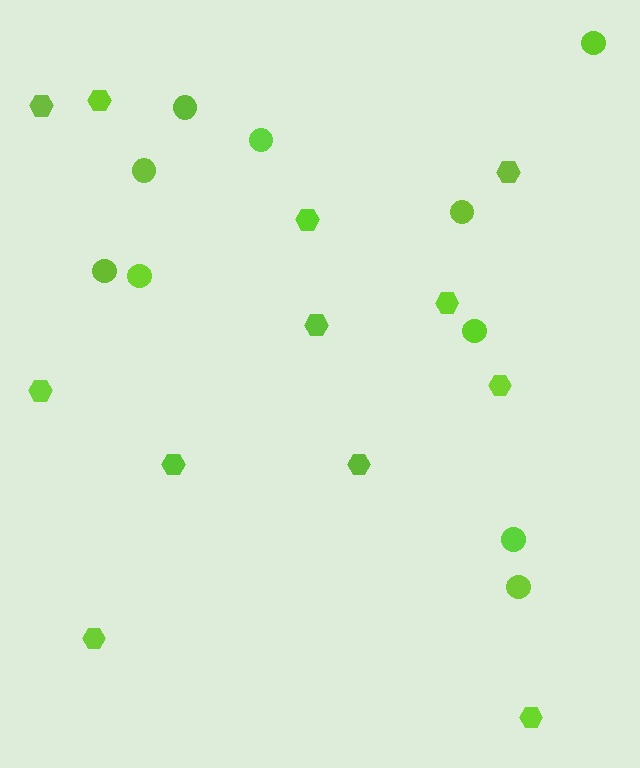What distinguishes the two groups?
There are 2 groups: one group of circles (10) and one group of hexagons (12).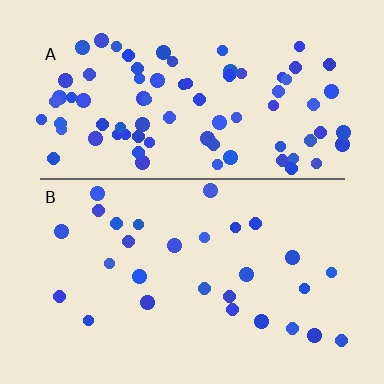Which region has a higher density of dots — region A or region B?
A (the top).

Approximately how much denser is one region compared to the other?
Approximately 2.8× — region A over region B.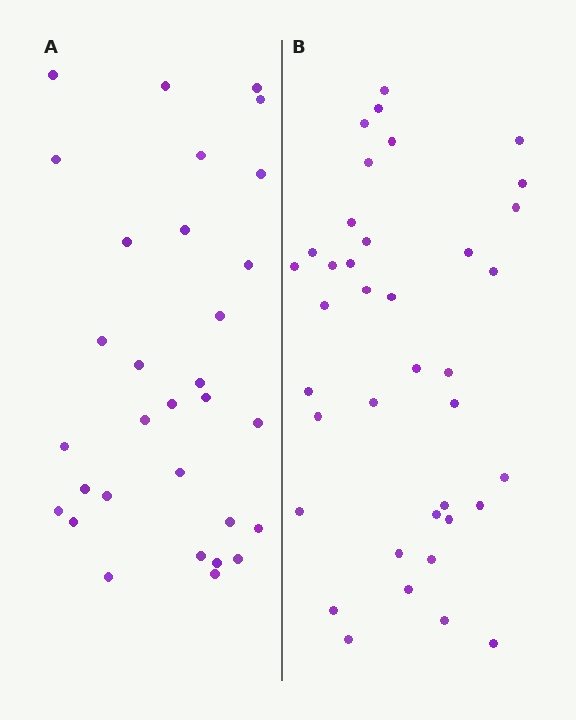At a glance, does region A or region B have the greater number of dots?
Region B (the right region) has more dots.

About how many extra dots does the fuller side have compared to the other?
Region B has roughly 8 or so more dots than region A.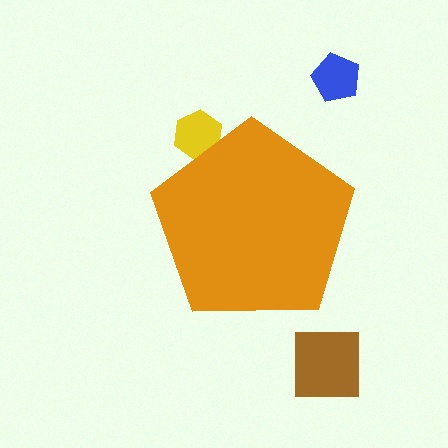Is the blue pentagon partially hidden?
No, the blue pentagon is fully visible.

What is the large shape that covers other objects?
An orange pentagon.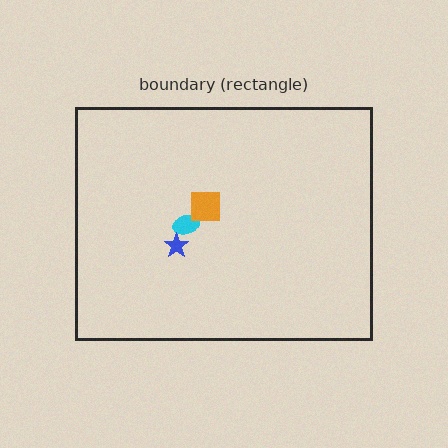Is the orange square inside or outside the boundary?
Inside.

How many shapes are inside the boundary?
3 inside, 0 outside.